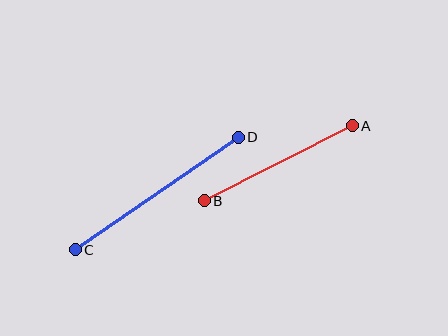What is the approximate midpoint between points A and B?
The midpoint is at approximately (278, 163) pixels.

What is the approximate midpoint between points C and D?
The midpoint is at approximately (157, 193) pixels.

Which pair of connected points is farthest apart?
Points C and D are farthest apart.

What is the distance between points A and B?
The distance is approximately 166 pixels.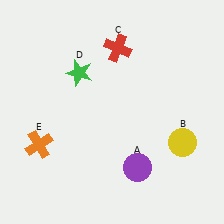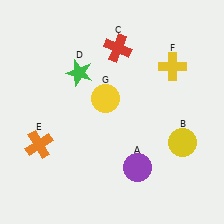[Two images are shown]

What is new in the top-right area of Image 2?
A yellow cross (F) was added in the top-right area of Image 2.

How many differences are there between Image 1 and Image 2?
There are 2 differences between the two images.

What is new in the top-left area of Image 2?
A yellow circle (G) was added in the top-left area of Image 2.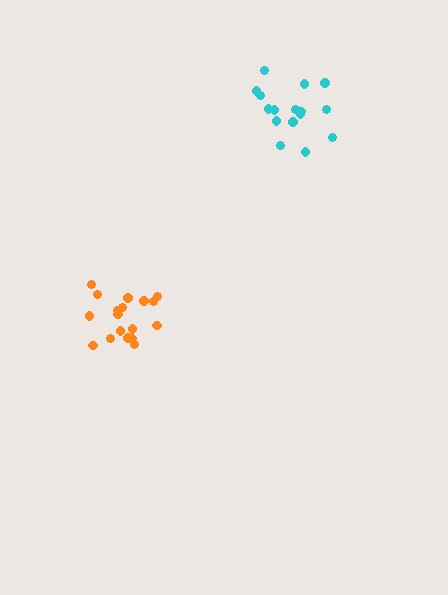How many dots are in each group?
Group 1: 16 dots, Group 2: 18 dots (34 total).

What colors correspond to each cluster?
The clusters are colored: cyan, orange.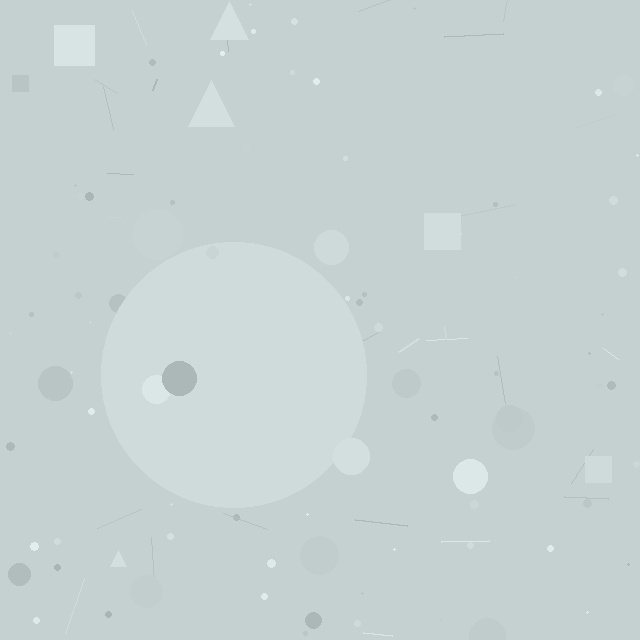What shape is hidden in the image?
A circle is hidden in the image.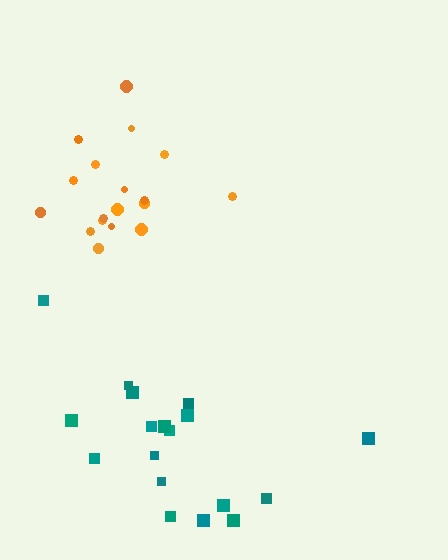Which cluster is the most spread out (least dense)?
Teal.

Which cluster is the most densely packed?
Orange.